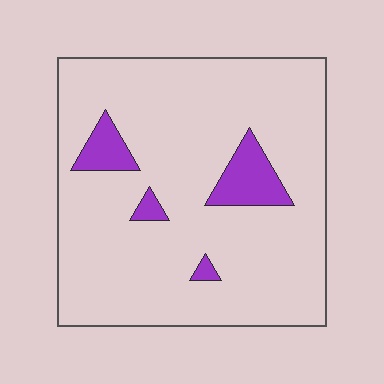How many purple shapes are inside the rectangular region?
4.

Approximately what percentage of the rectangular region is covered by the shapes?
Approximately 10%.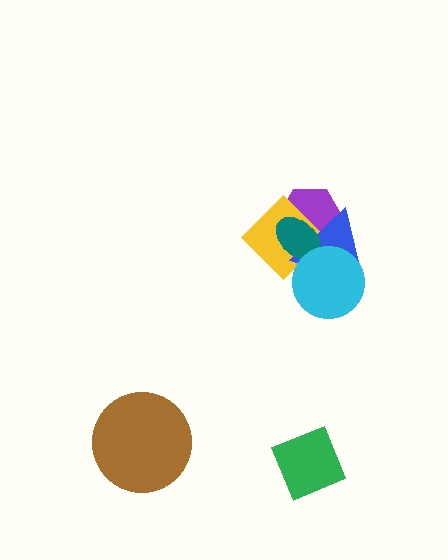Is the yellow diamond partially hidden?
Yes, it is partially covered by another shape.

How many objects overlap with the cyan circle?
3 objects overlap with the cyan circle.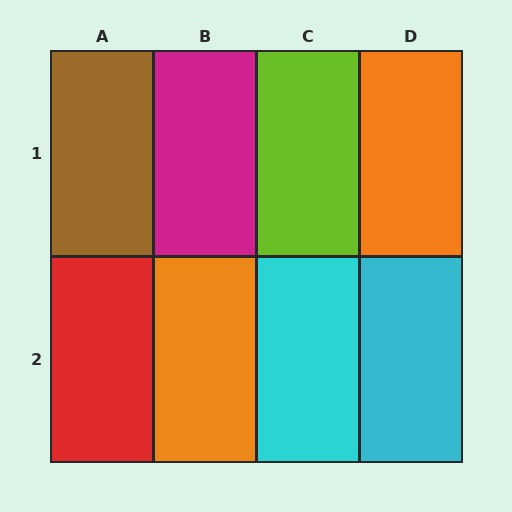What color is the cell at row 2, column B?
Orange.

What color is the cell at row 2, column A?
Red.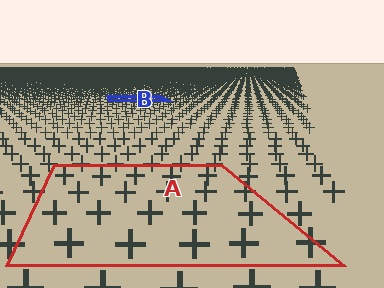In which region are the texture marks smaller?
The texture marks are smaller in region B, because it is farther away.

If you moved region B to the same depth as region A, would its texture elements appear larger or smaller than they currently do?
They would appear larger. At a closer depth, the same texture elements are projected at a bigger on-screen size.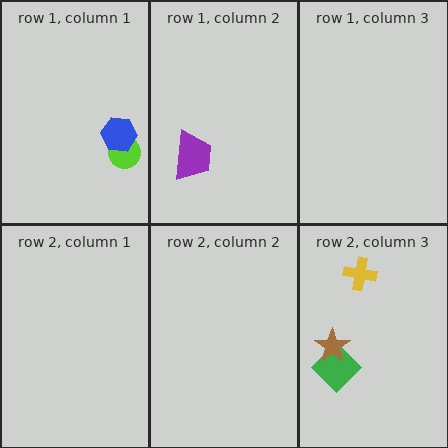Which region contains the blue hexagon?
The row 1, column 1 region.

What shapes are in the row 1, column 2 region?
The purple trapezoid.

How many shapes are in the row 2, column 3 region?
3.